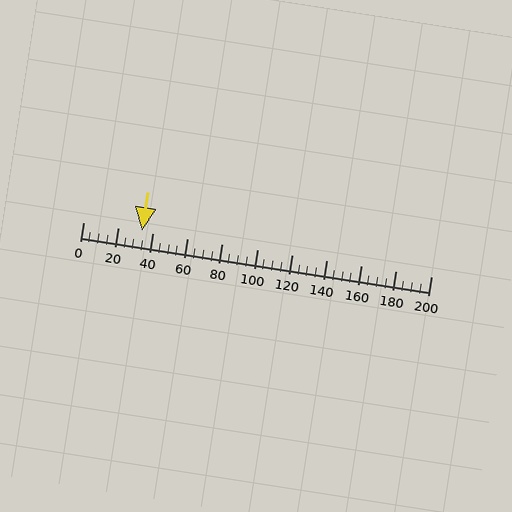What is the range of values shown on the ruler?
The ruler shows values from 0 to 200.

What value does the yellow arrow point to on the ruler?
The yellow arrow points to approximately 34.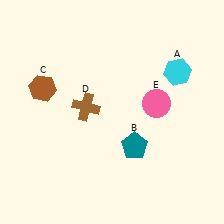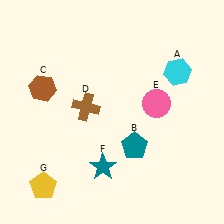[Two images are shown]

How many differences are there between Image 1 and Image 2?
There are 2 differences between the two images.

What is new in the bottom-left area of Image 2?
A teal star (F) was added in the bottom-left area of Image 2.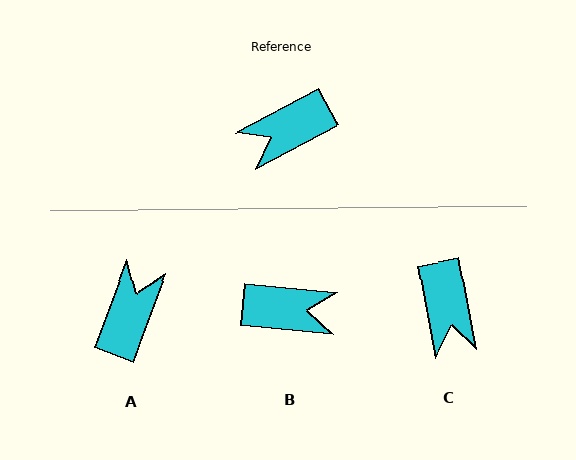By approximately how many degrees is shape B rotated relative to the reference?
Approximately 147 degrees counter-clockwise.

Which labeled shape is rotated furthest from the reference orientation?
B, about 147 degrees away.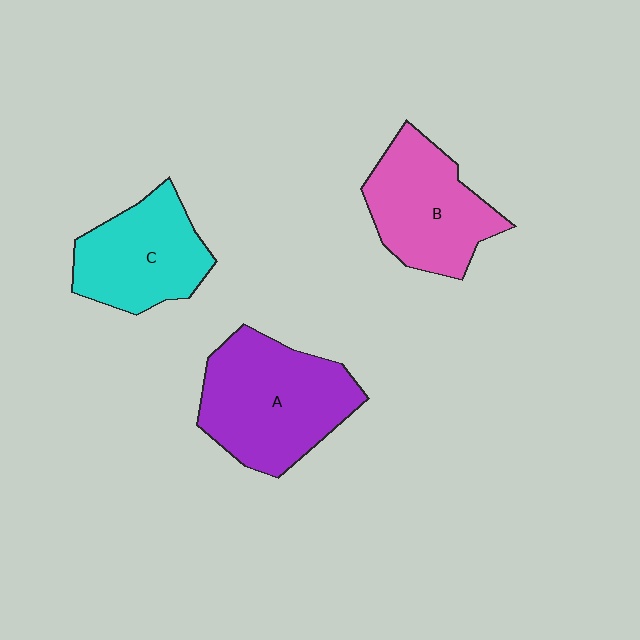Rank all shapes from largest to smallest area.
From largest to smallest: A (purple), B (pink), C (cyan).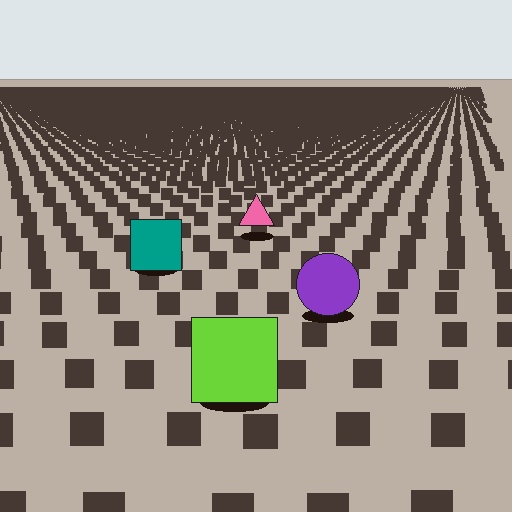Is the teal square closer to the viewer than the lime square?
No. The lime square is closer — you can tell from the texture gradient: the ground texture is coarser near it.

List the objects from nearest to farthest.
From nearest to farthest: the lime square, the purple circle, the teal square, the pink triangle.